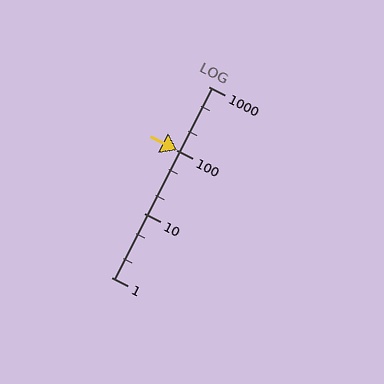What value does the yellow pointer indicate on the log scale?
The pointer indicates approximately 98.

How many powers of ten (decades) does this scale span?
The scale spans 3 decades, from 1 to 1000.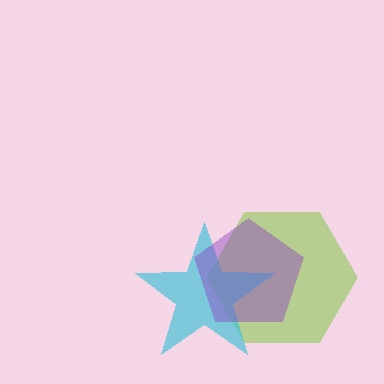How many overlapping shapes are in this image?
There are 3 overlapping shapes in the image.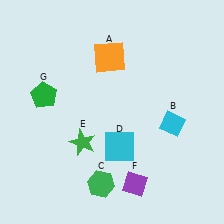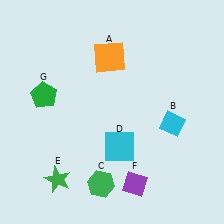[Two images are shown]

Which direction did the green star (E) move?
The green star (E) moved down.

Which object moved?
The green star (E) moved down.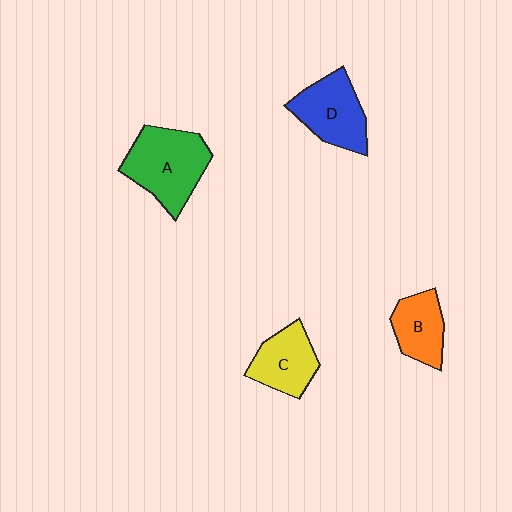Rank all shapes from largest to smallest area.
From largest to smallest: A (green), D (blue), C (yellow), B (orange).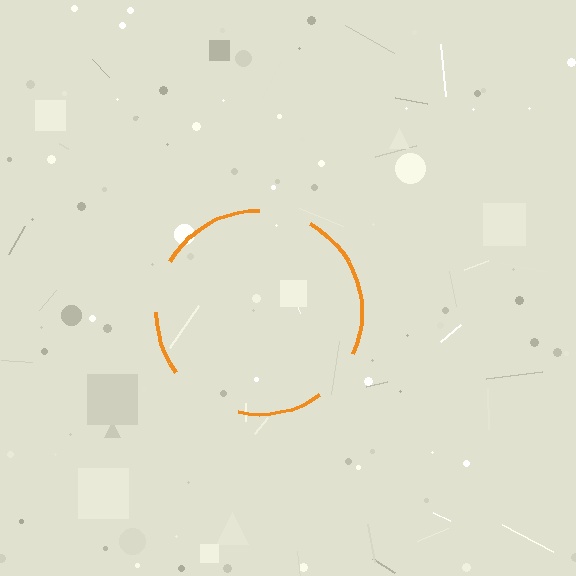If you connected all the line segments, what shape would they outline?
They would outline a circle.